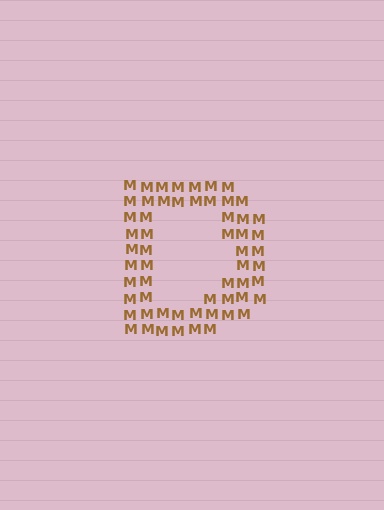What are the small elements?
The small elements are letter M's.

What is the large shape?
The large shape is the letter D.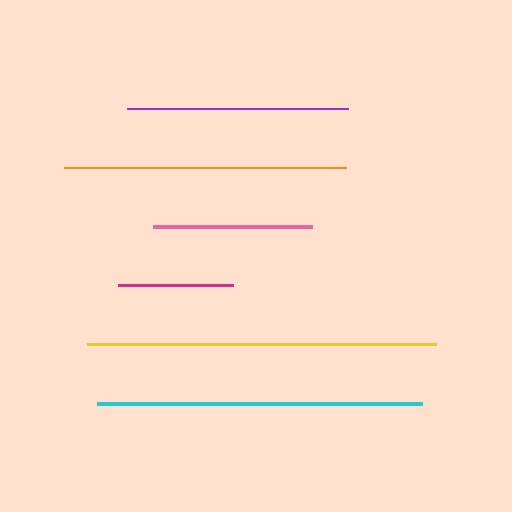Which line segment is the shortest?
The magenta line is the shortest at approximately 115 pixels.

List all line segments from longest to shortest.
From longest to shortest: yellow, cyan, orange, purple, pink, magenta.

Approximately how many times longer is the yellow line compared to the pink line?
The yellow line is approximately 2.2 times the length of the pink line.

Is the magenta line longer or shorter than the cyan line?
The cyan line is longer than the magenta line.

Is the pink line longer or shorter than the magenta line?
The pink line is longer than the magenta line.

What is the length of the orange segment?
The orange segment is approximately 281 pixels long.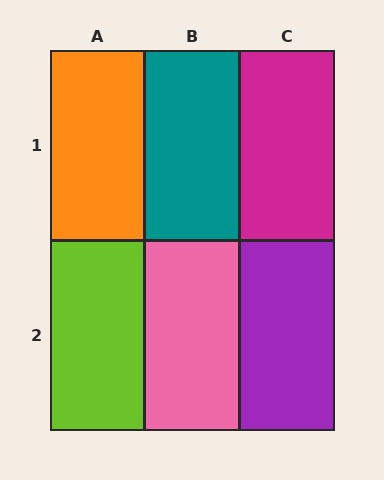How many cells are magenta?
1 cell is magenta.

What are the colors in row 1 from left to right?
Orange, teal, magenta.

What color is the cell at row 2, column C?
Purple.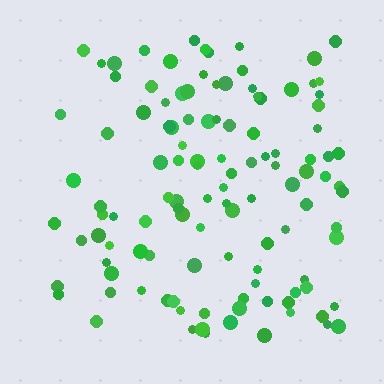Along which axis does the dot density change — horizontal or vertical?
Horizontal.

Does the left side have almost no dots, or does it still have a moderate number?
Still a moderate number, just noticeably fewer than the right.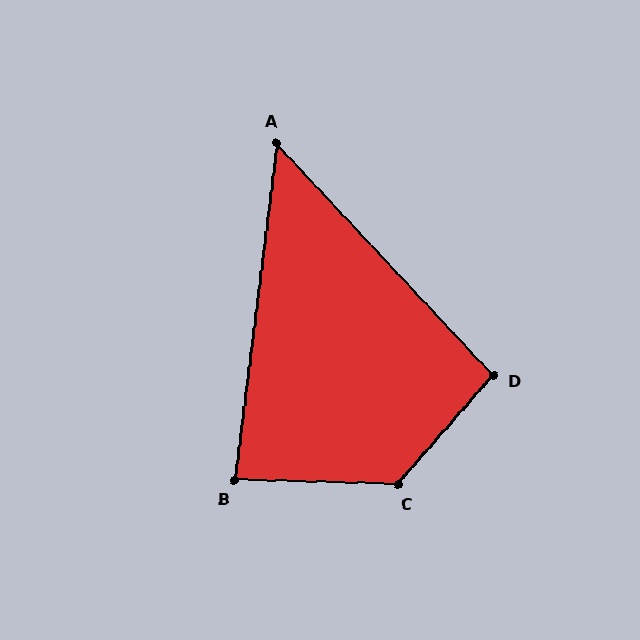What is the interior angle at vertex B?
Approximately 84 degrees (acute).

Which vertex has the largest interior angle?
C, at approximately 130 degrees.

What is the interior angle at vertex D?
Approximately 96 degrees (obtuse).